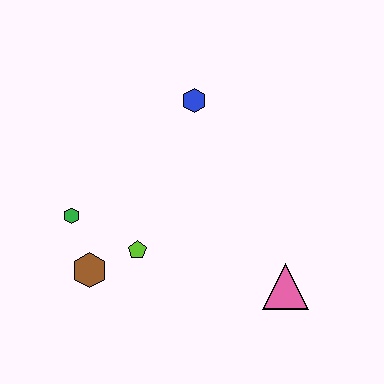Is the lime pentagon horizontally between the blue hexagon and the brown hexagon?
Yes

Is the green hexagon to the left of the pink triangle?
Yes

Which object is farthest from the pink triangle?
The green hexagon is farthest from the pink triangle.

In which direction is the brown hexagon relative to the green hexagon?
The brown hexagon is below the green hexagon.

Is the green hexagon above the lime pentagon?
Yes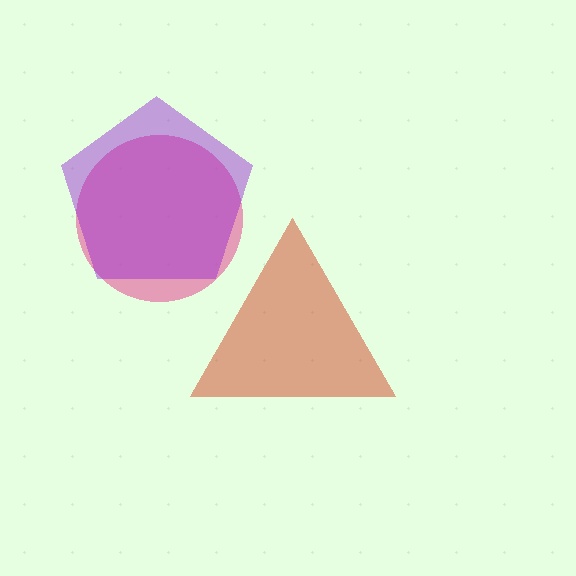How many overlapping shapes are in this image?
There are 3 overlapping shapes in the image.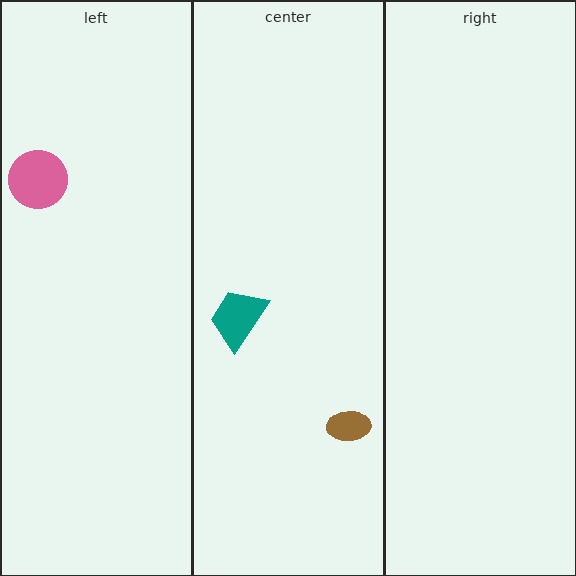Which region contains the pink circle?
The left region.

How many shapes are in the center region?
2.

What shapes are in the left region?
The pink circle.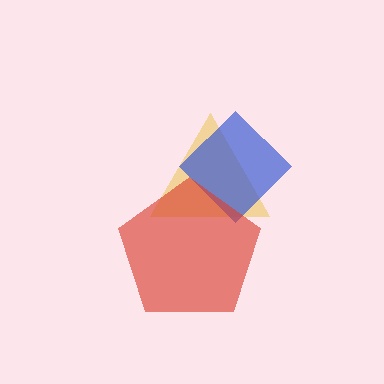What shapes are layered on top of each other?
The layered shapes are: a yellow triangle, a blue diamond, a red pentagon.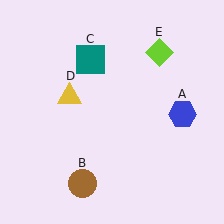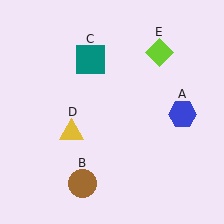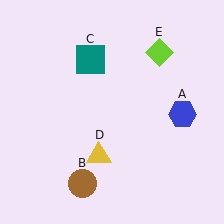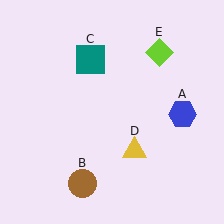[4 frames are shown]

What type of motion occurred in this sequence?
The yellow triangle (object D) rotated counterclockwise around the center of the scene.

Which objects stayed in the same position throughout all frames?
Blue hexagon (object A) and brown circle (object B) and teal square (object C) and lime diamond (object E) remained stationary.